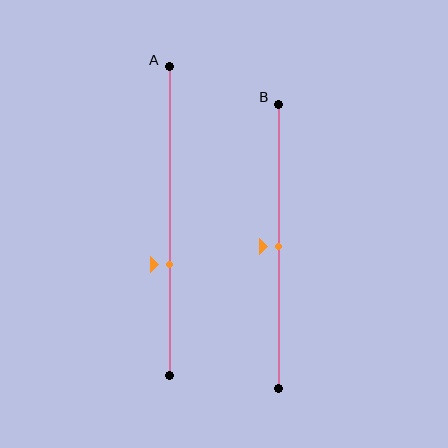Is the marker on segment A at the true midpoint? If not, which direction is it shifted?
No, the marker on segment A is shifted downward by about 14% of the segment length.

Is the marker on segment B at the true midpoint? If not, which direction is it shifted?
Yes, the marker on segment B is at the true midpoint.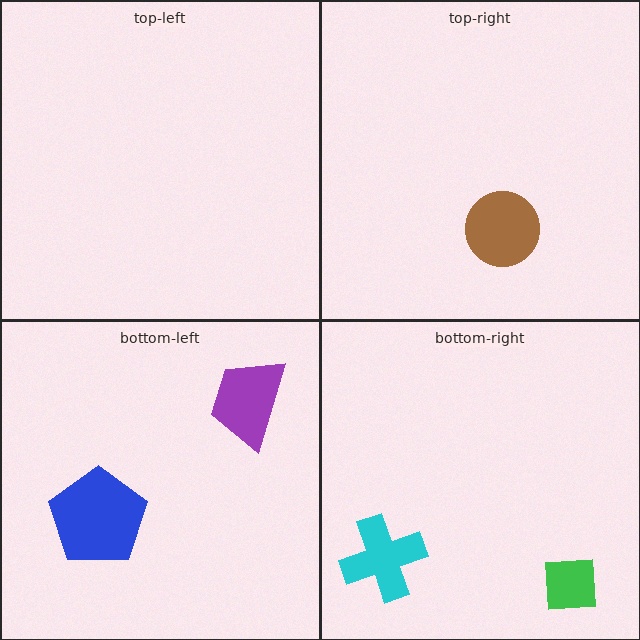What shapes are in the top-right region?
The brown circle.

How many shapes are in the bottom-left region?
2.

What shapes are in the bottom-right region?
The cyan cross, the green square.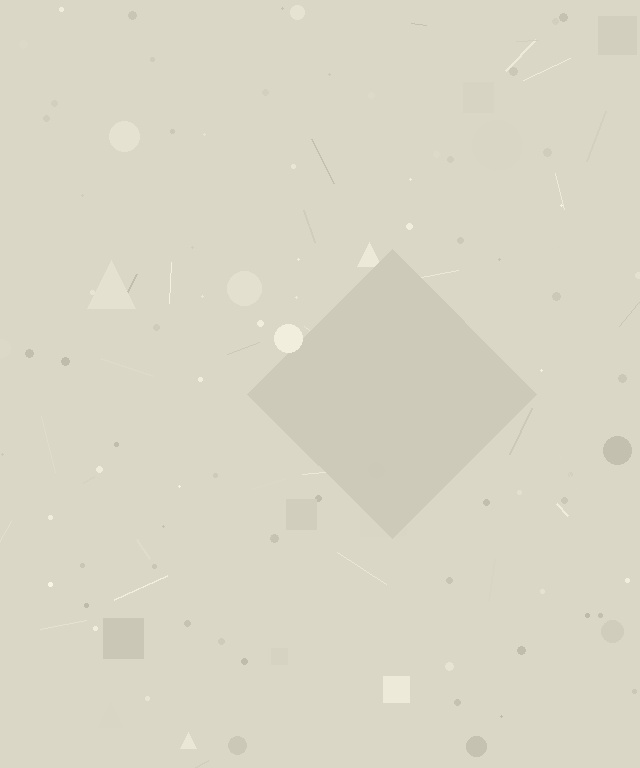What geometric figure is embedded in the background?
A diamond is embedded in the background.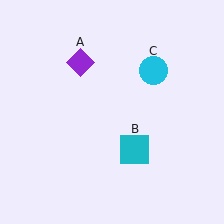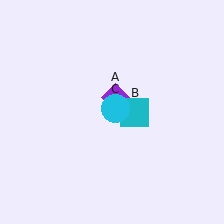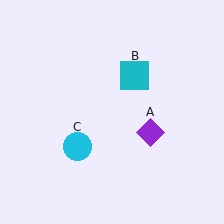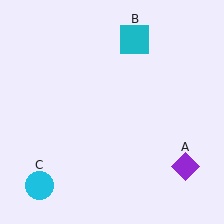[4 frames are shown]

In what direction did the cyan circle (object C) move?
The cyan circle (object C) moved down and to the left.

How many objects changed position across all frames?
3 objects changed position: purple diamond (object A), cyan square (object B), cyan circle (object C).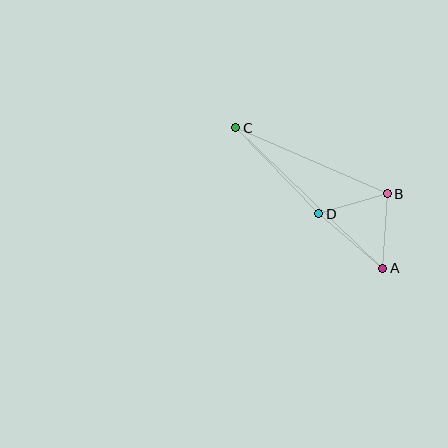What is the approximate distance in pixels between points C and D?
The distance between C and D is approximately 120 pixels.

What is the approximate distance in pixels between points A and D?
The distance between A and D is approximately 84 pixels.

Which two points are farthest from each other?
Points A and C are farthest from each other.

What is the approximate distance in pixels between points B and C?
The distance between B and C is approximately 166 pixels.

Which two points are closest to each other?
Points B and D are closest to each other.